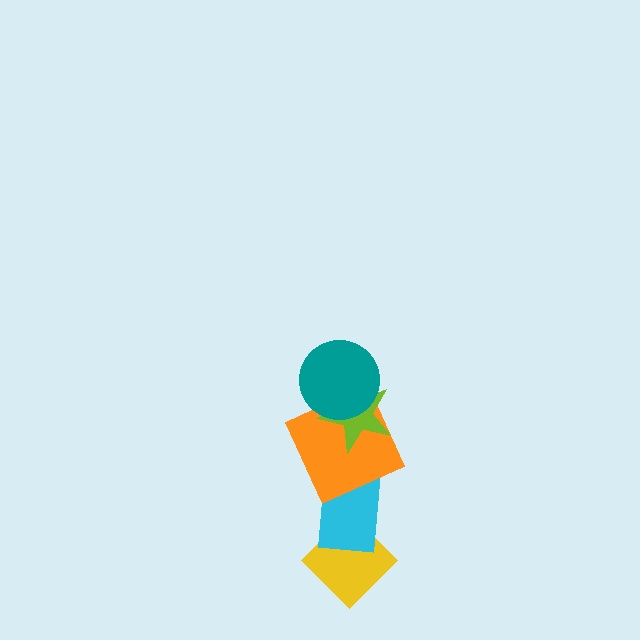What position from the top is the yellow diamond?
The yellow diamond is 5th from the top.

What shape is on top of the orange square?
The lime star is on top of the orange square.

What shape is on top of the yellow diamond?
The cyan rectangle is on top of the yellow diamond.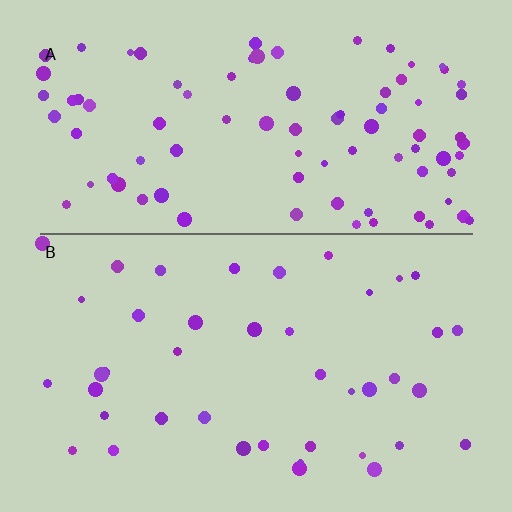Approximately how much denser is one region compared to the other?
Approximately 2.2× — region A over region B.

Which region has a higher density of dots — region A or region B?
A (the top).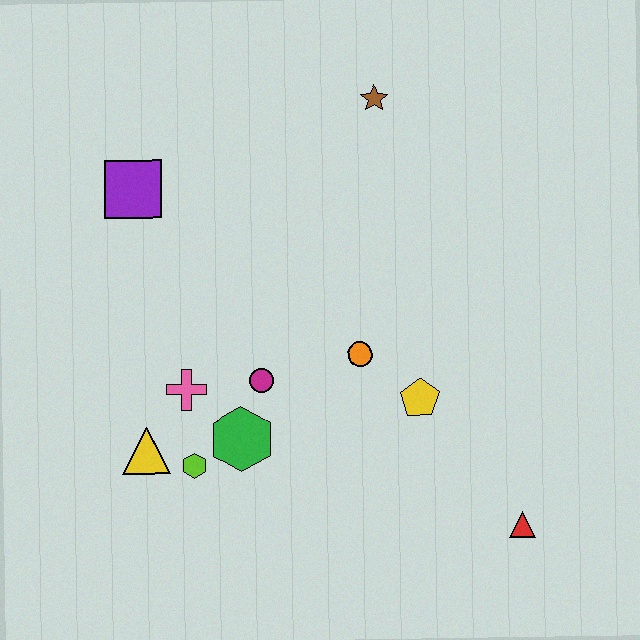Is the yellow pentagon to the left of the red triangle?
Yes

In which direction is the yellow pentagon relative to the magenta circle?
The yellow pentagon is to the right of the magenta circle.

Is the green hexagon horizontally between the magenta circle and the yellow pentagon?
No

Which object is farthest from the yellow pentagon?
The purple square is farthest from the yellow pentagon.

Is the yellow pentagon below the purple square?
Yes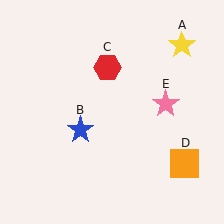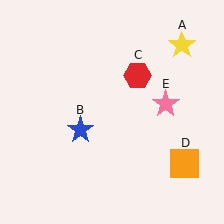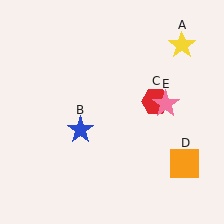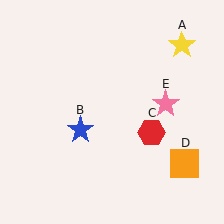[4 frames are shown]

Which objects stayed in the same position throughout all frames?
Yellow star (object A) and blue star (object B) and orange square (object D) and pink star (object E) remained stationary.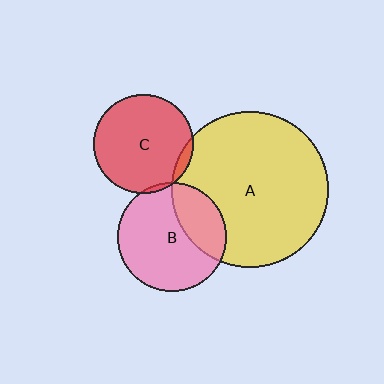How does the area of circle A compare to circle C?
Approximately 2.5 times.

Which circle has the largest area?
Circle A (yellow).